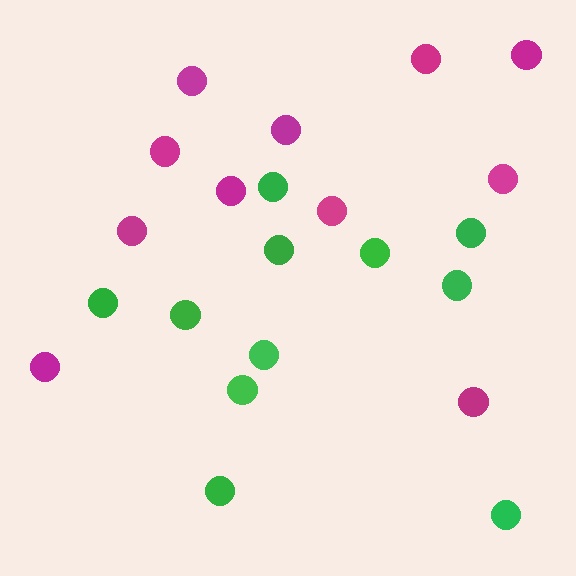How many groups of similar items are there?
There are 2 groups: one group of green circles (11) and one group of magenta circles (11).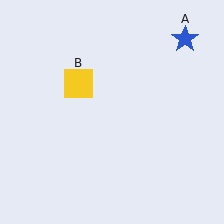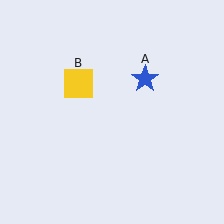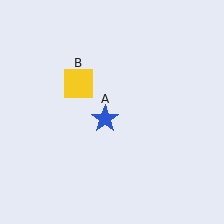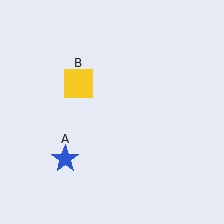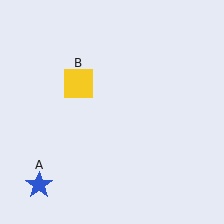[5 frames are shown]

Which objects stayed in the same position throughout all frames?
Yellow square (object B) remained stationary.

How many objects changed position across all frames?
1 object changed position: blue star (object A).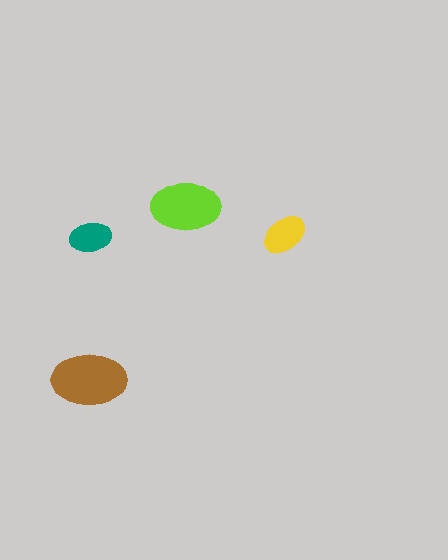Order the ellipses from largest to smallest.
the brown one, the lime one, the yellow one, the teal one.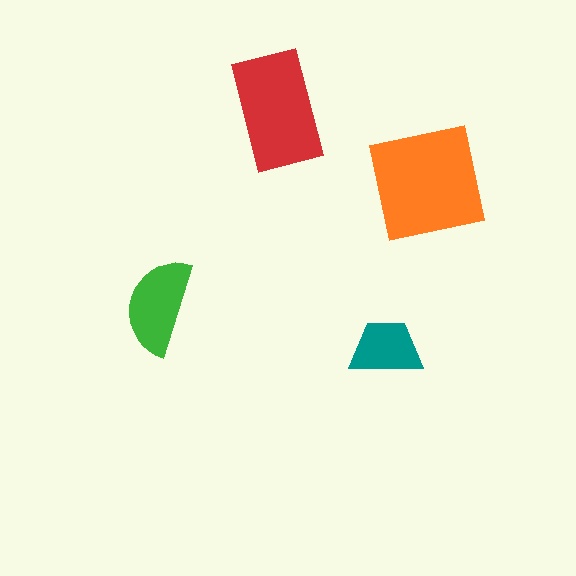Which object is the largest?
The orange square.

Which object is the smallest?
The teal trapezoid.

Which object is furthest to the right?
The orange square is rightmost.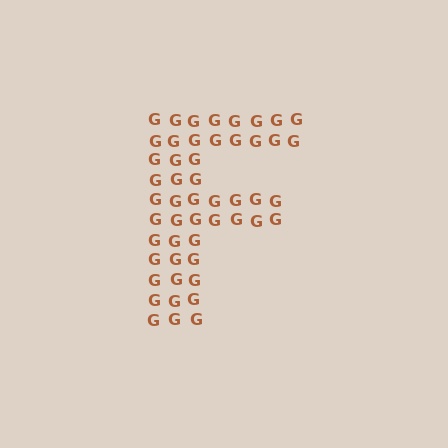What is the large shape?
The large shape is the letter F.